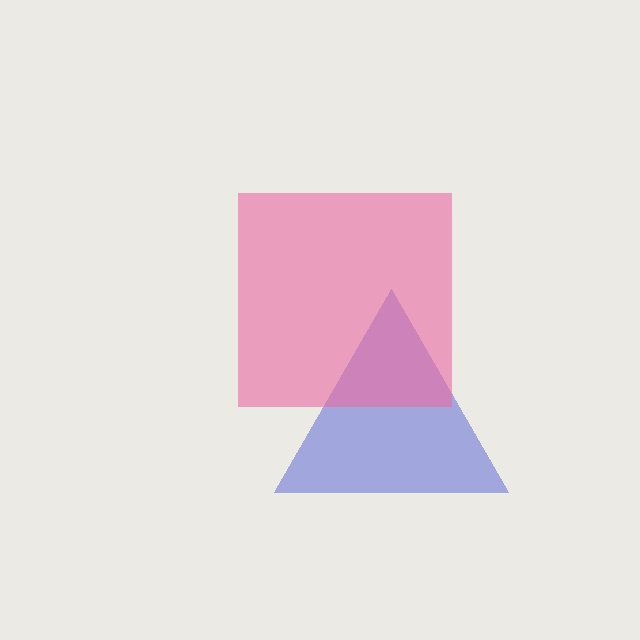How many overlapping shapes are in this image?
There are 2 overlapping shapes in the image.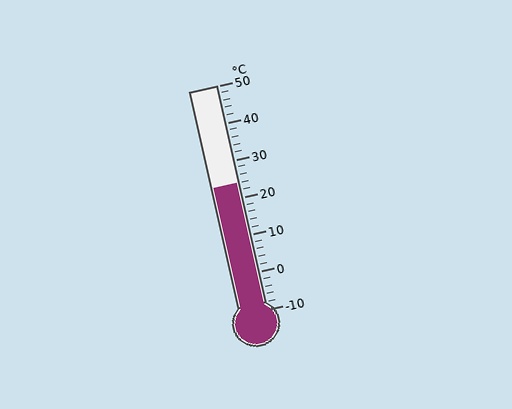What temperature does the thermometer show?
The thermometer shows approximately 24°C.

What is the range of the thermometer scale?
The thermometer scale ranges from -10°C to 50°C.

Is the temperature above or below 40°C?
The temperature is below 40°C.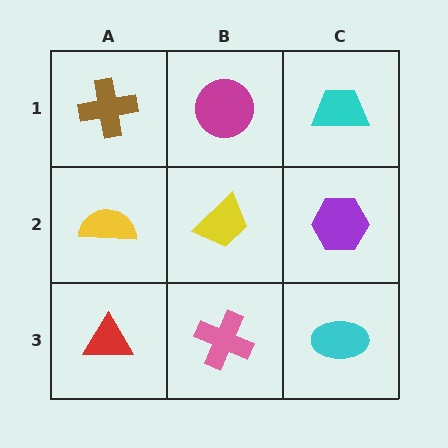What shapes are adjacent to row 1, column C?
A purple hexagon (row 2, column C), a magenta circle (row 1, column B).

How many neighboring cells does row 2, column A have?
3.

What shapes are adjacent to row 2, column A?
A brown cross (row 1, column A), a red triangle (row 3, column A), a yellow trapezoid (row 2, column B).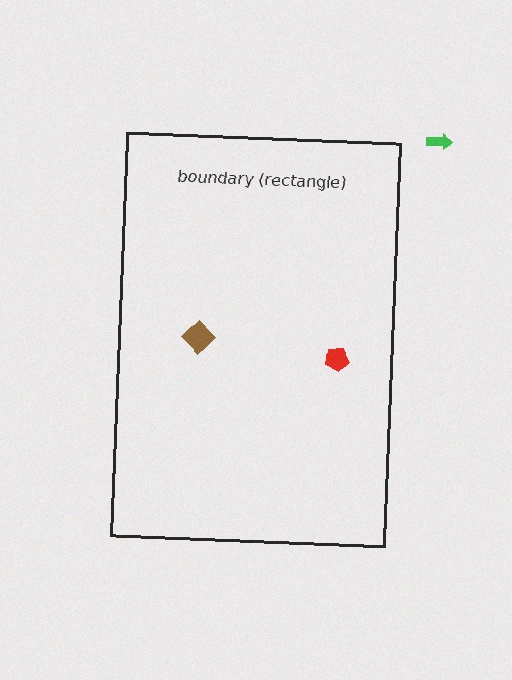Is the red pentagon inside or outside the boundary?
Inside.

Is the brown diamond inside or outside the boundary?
Inside.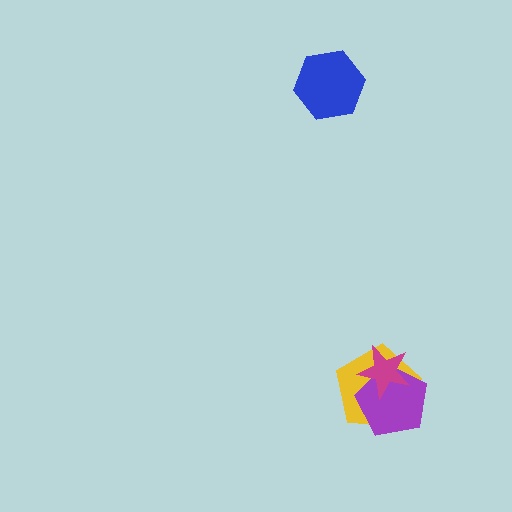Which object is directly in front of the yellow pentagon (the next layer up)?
The purple pentagon is directly in front of the yellow pentagon.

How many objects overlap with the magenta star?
2 objects overlap with the magenta star.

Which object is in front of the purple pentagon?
The magenta star is in front of the purple pentagon.